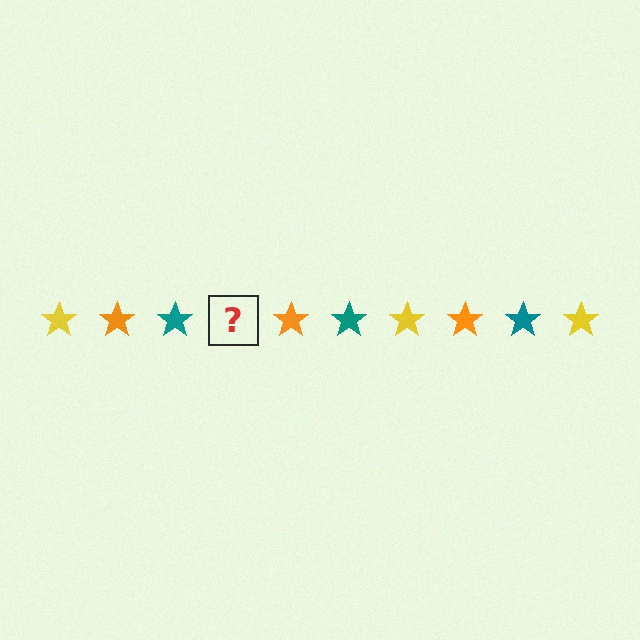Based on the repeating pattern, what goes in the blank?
The blank should be a yellow star.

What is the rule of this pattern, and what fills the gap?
The rule is that the pattern cycles through yellow, orange, teal stars. The gap should be filled with a yellow star.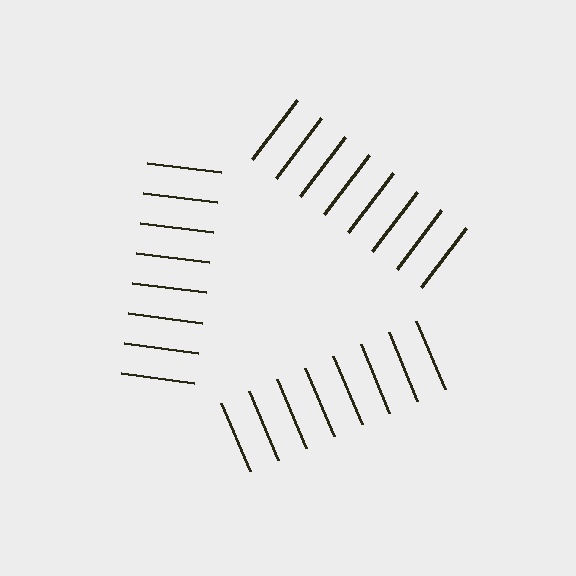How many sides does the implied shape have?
3 sides — the line-ends trace a triangle.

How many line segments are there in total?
24 — 8 along each of the 3 edges.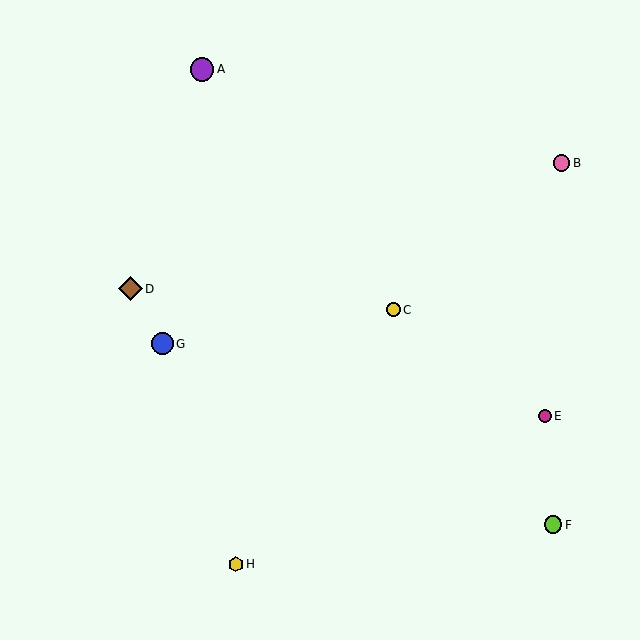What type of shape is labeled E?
Shape E is a magenta circle.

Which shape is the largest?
The purple circle (labeled A) is the largest.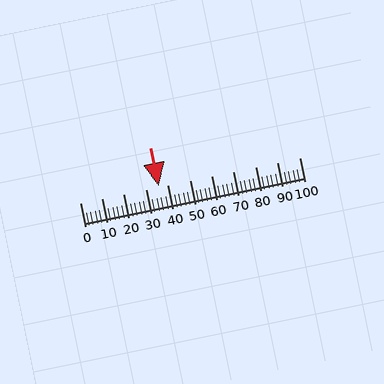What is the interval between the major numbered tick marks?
The major tick marks are spaced 10 units apart.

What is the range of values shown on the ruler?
The ruler shows values from 0 to 100.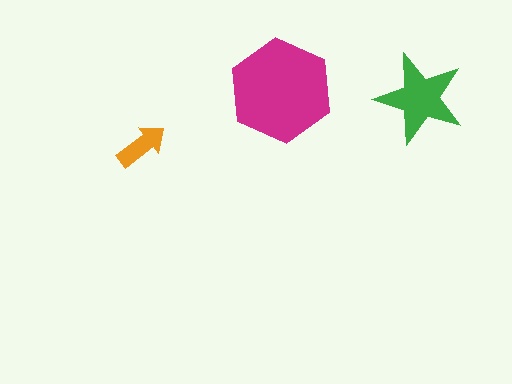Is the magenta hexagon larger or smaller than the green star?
Larger.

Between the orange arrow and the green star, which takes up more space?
The green star.